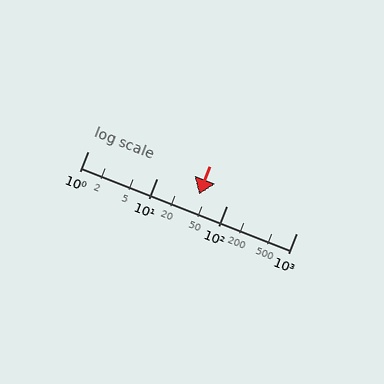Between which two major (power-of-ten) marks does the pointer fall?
The pointer is between 10 and 100.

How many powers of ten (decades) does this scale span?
The scale spans 3 decades, from 1 to 1000.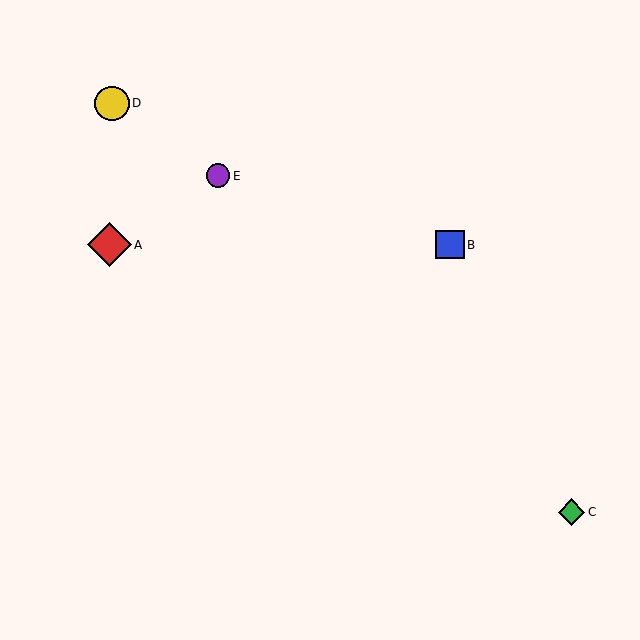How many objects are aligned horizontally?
2 objects (A, B) are aligned horizontally.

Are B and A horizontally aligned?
Yes, both are at y≈245.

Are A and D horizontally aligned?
No, A is at y≈245 and D is at y≈103.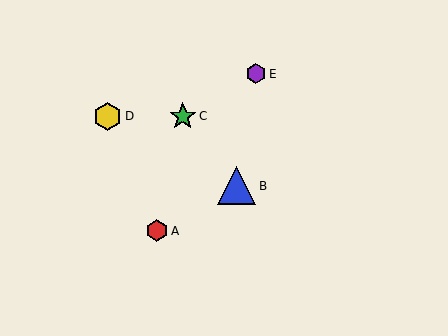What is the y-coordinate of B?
Object B is at y≈186.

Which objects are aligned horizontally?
Objects C, D are aligned horizontally.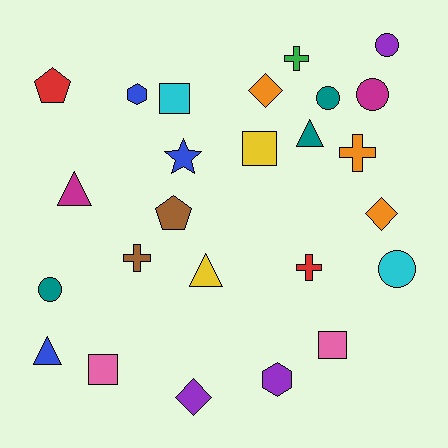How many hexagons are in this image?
There are 2 hexagons.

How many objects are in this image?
There are 25 objects.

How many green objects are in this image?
There is 1 green object.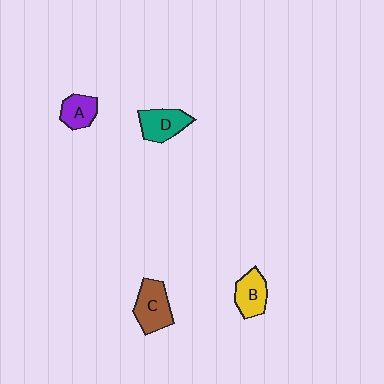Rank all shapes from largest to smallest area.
From largest to smallest: C (brown), D (teal), B (yellow), A (purple).